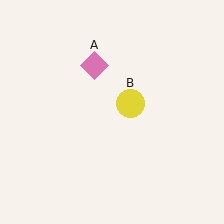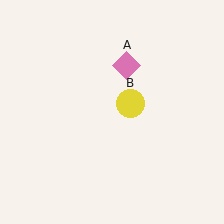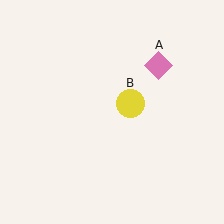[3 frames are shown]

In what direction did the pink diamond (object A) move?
The pink diamond (object A) moved right.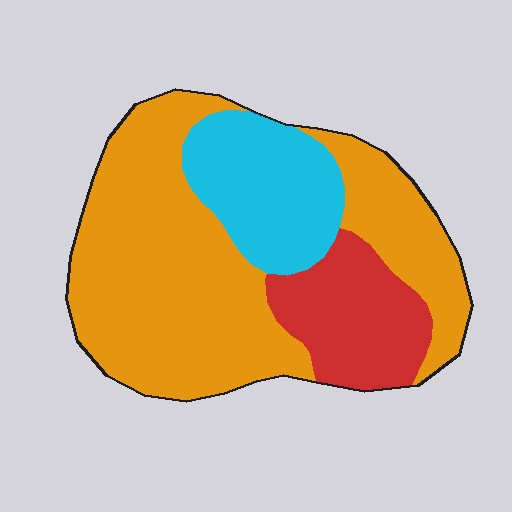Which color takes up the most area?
Orange, at roughly 60%.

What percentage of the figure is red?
Red takes up between a sixth and a third of the figure.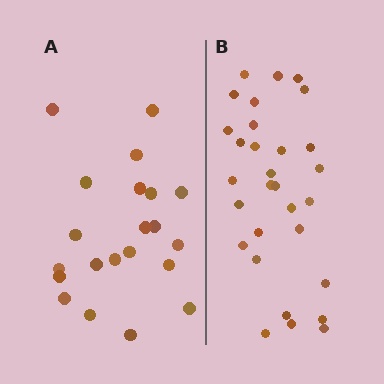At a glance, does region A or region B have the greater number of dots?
Region B (the right region) has more dots.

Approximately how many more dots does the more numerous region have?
Region B has roughly 8 or so more dots than region A.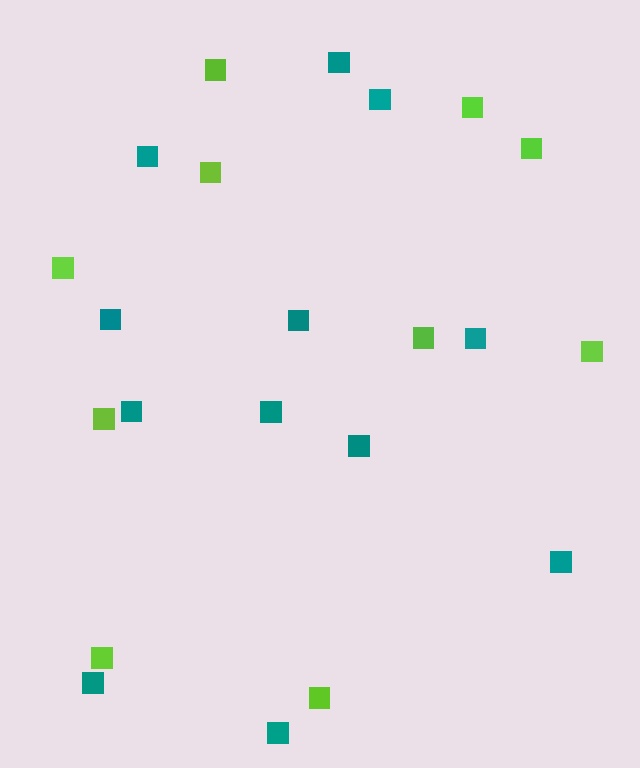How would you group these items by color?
There are 2 groups: one group of lime squares (10) and one group of teal squares (12).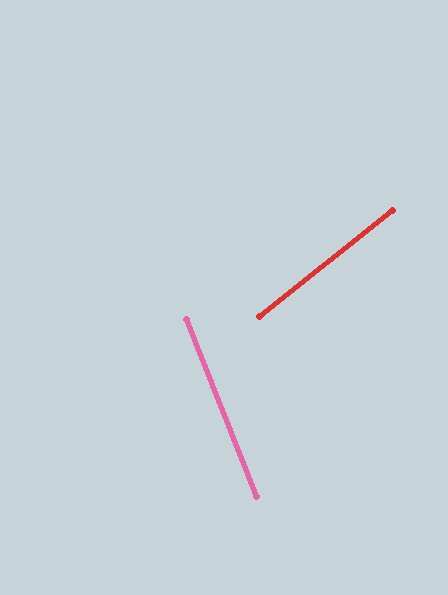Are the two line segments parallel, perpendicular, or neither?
Neither parallel nor perpendicular — they differ by about 73°.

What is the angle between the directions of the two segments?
Approximately 73 degrees.